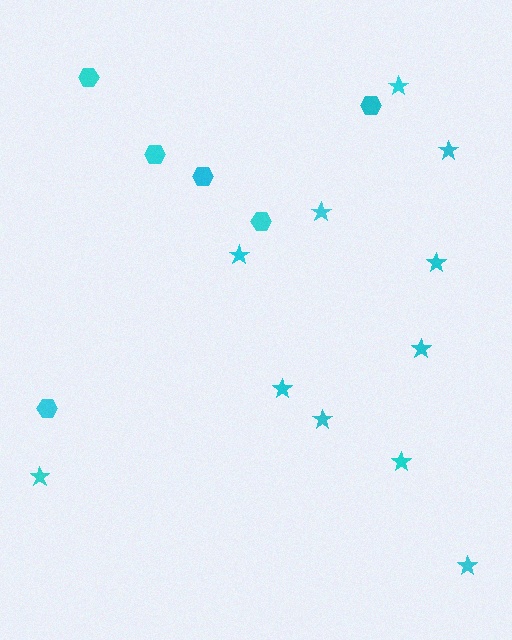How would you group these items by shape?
There are 2 groups: one group of hexagons (6) and one group of stars (11).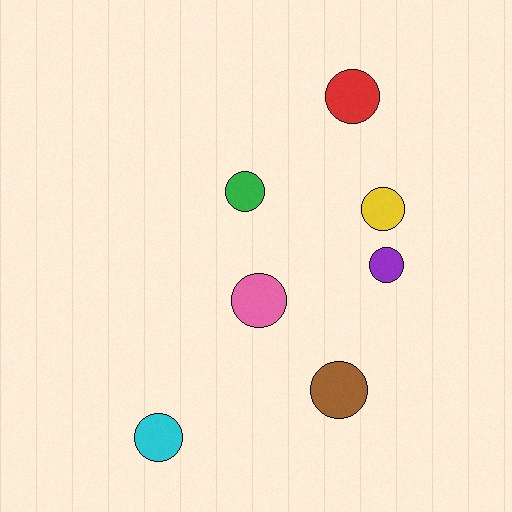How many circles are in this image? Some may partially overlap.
There are 7 circles.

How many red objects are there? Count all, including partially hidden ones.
There is 1 red object.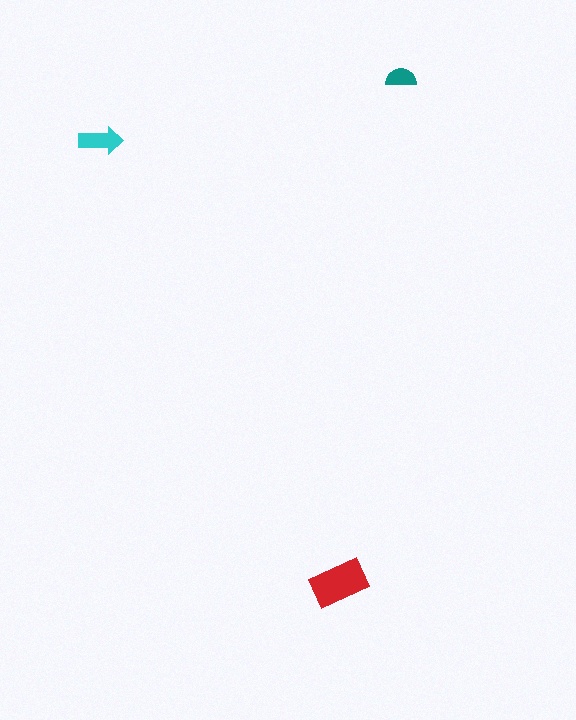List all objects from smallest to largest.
The teal semicircle, the cyan arrow, the red rectangle.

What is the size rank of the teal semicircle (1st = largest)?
3rd.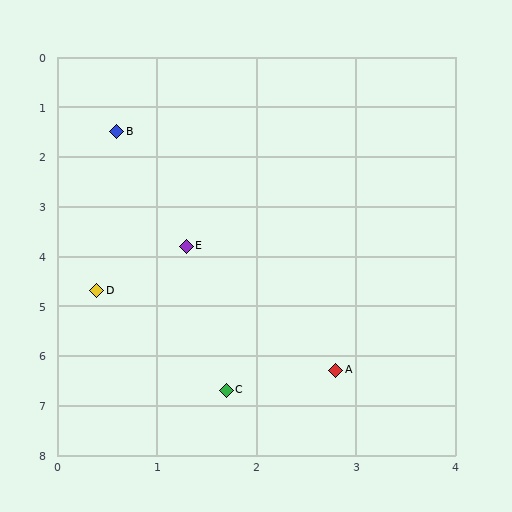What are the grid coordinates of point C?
Point C is at approximately (1.7, 6.7).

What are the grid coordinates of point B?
Point B is at approximately (0.6, 1.5).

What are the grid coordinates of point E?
Point E is at approximately (1.3, 3.8).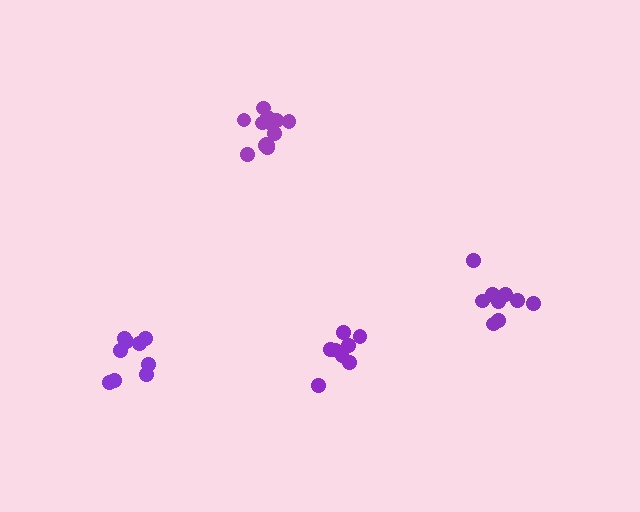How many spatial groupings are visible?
There are 4 spatial groupings.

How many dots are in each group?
Group 1: 9 dots, Group 2: 8 dots, Group 3: 13 dots, Group 4: 9 dots (39 total).